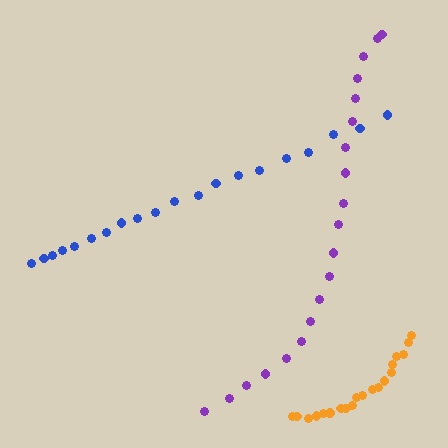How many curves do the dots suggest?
There are 3 distinct paths.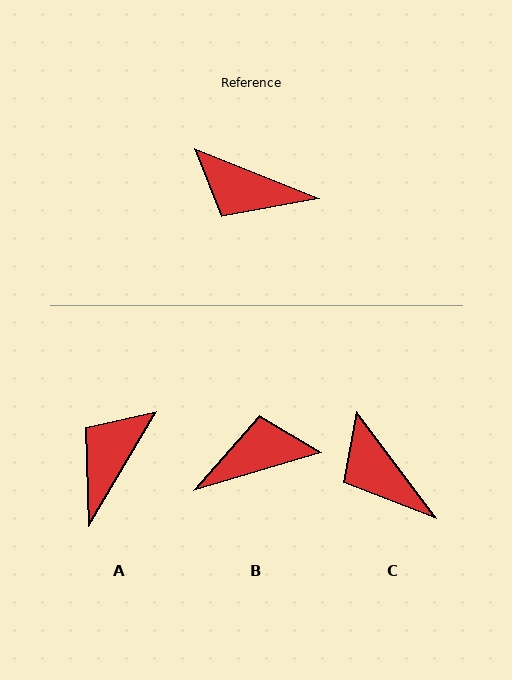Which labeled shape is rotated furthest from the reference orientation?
B, about 142 degrees away.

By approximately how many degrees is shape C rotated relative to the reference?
Approximately 31 degrees clockwise.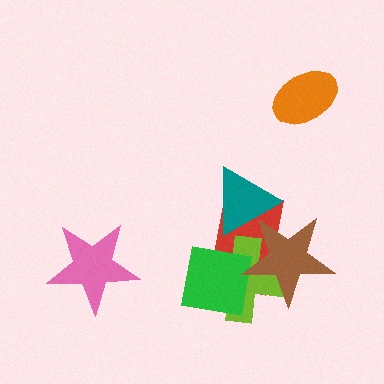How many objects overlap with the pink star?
0 objects overlap with the pink star.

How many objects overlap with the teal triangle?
2 objects overlap with the teal triangle.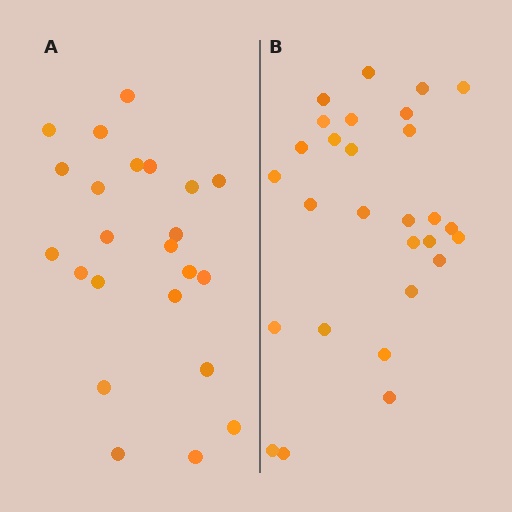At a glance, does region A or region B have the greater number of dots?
Region B (the right region) has more dots.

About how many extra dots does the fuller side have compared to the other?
Region B has about 5 more dots than region A.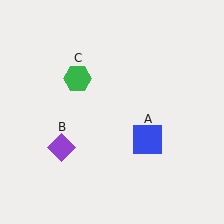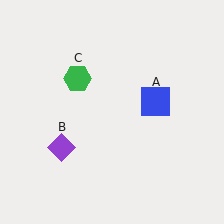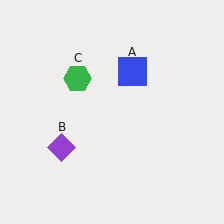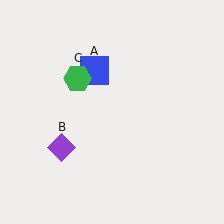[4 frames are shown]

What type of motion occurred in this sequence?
The blue square (object A) rotated counterclockwise around the center of the scene.